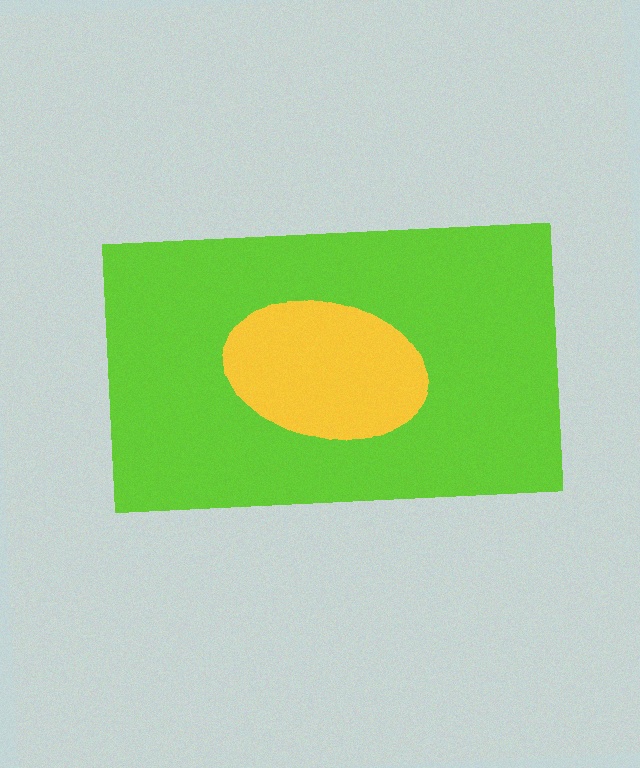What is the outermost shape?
The lime rectangle.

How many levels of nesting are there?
2.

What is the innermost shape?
The yellow ellipse.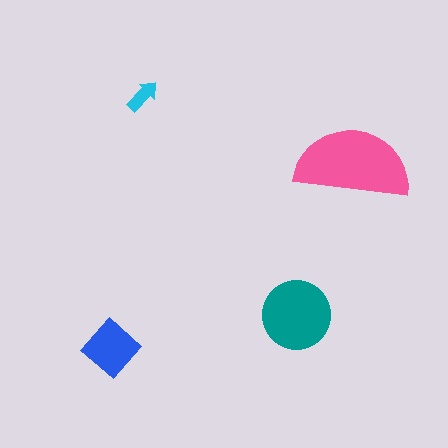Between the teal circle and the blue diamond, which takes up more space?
The teal circle.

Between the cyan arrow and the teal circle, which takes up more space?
The teal circle.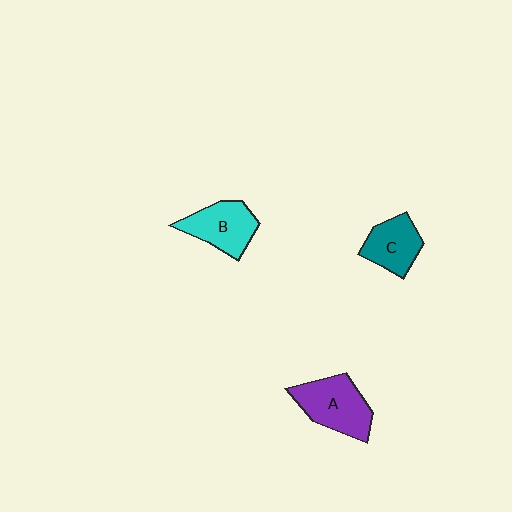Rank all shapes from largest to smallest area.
From largest to smallest: A (purple), B (cyan), C (teal).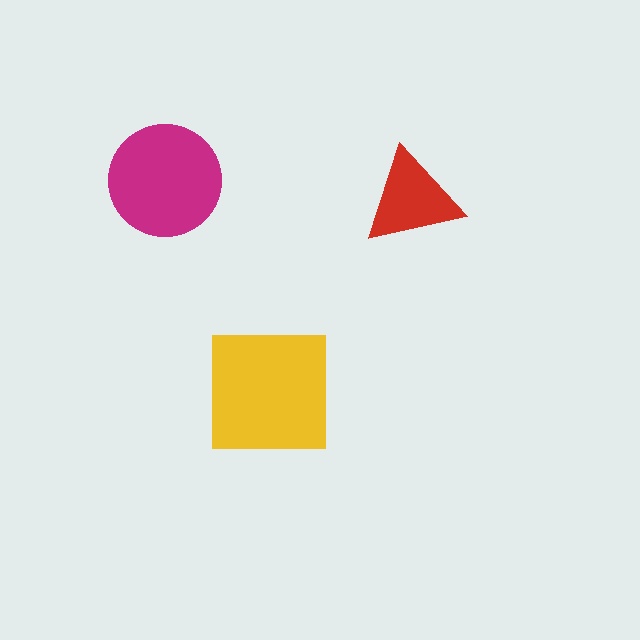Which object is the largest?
The yellow square.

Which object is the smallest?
The red triangle.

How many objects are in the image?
There are 3 objects in the image.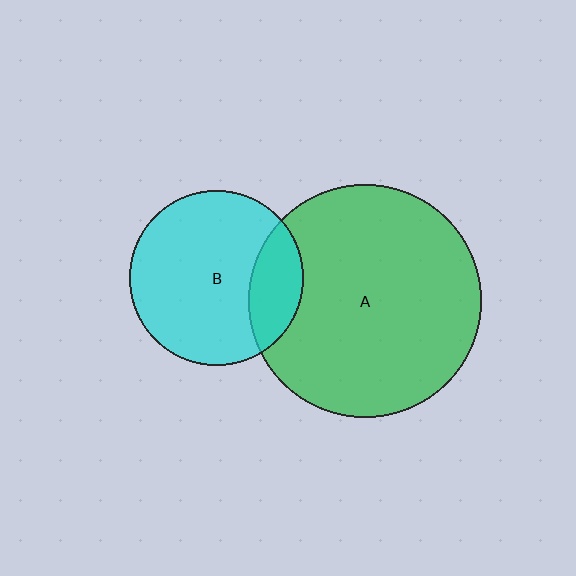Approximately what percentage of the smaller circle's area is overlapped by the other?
Approximately 20%.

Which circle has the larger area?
Circle A (green).